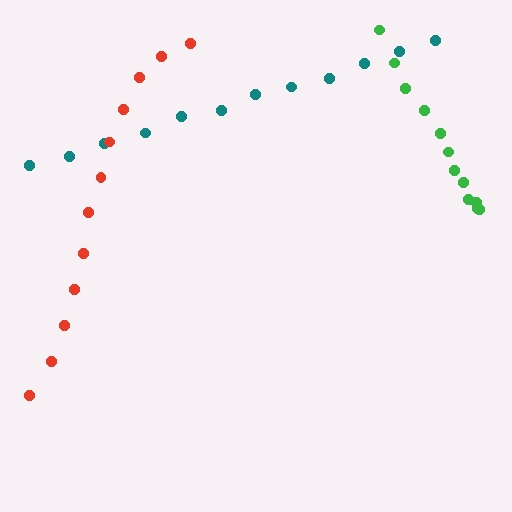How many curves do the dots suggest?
There are 3 distinct paths.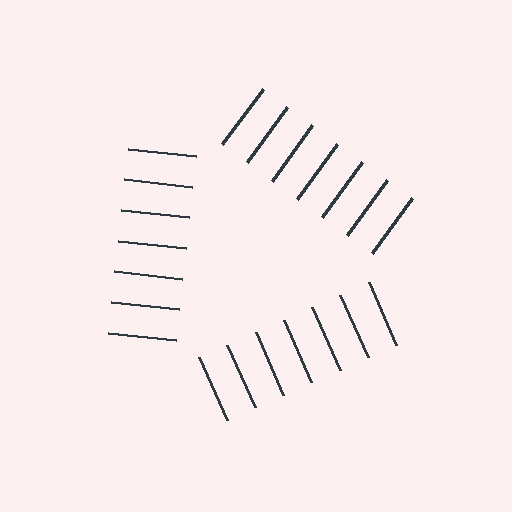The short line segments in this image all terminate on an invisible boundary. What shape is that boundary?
An illusory triangle — the line segments terminate on its edges but no continuous stroke is drawn.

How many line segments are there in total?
21 — 7 along each of the 3 edges.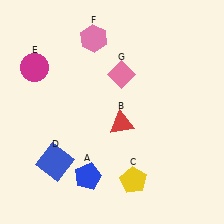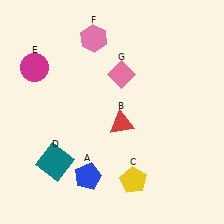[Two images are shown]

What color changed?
The square (D) changed from blue in Image 1 to teal in Image 2.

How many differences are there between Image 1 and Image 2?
There is 1 difference between the two images.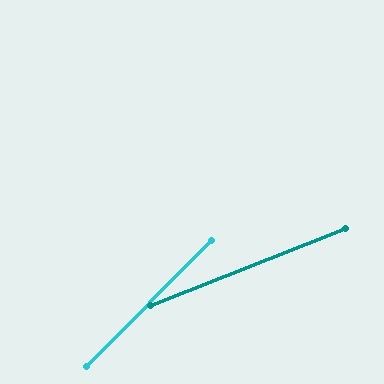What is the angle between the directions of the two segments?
Approximately 24 degrees.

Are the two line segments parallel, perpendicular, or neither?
Neither parallel nor perpendicular — they differ by about 24°.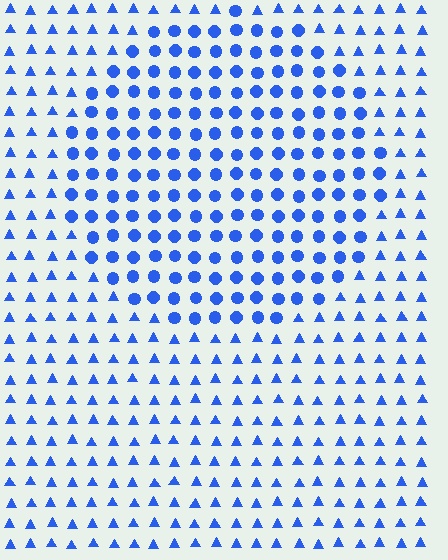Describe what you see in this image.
The image is filled with small blue elements arranged in a uniform grid. A circle-shaped region contains circles, while the surrounding area contains triangles. The boundary is defined purely by the change in element shape.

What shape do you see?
I see a circle.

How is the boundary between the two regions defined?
The boundary is defined by a change in element shape: circles inside vs. triangles outside. All elements share the same color and spacing.